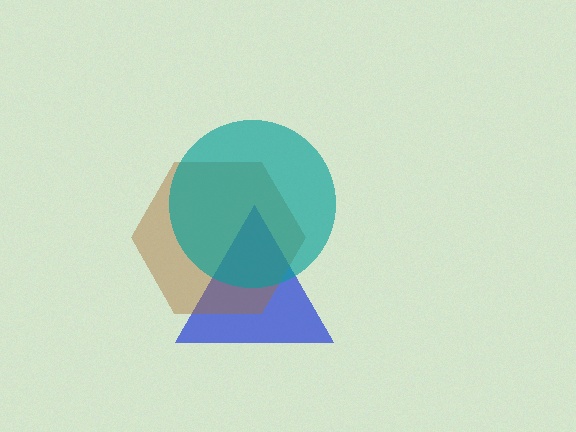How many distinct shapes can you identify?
There are 3 distinct shapes: a blue triangle, a brown hexagon, a teal circle.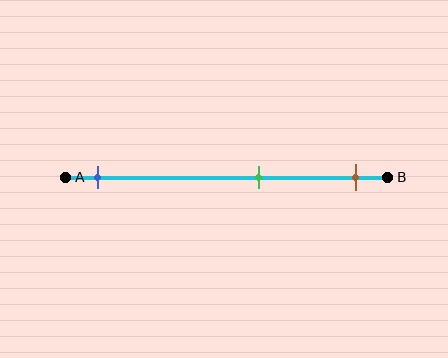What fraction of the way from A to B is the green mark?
The green mark is approximately 60% (0.6) of the way from A to B.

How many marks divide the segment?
There are 3 marks dividing the segment.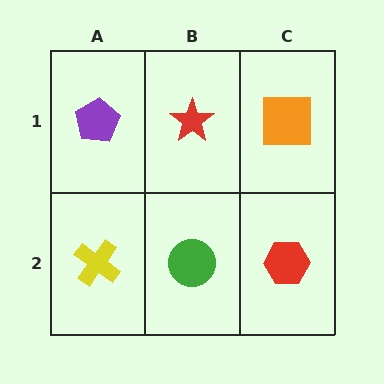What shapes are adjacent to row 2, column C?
An orange square (row 1, column C), a green circle (row 2, column B).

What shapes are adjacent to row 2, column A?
A purple pentagon (row 1, column A), a green circle (row 2, column B).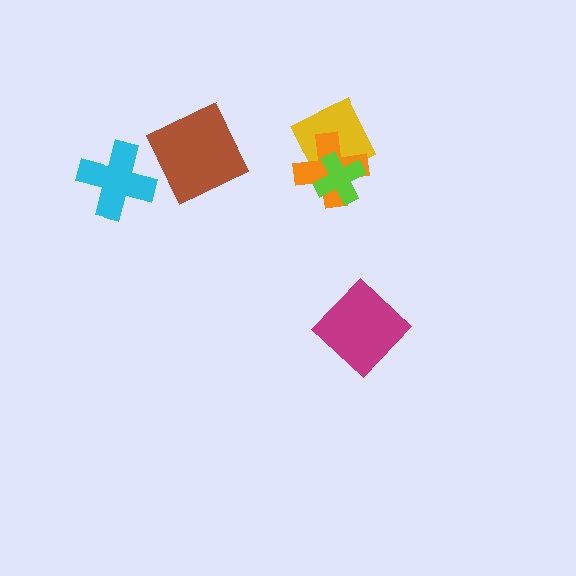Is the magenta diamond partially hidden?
No, no other shape covers it.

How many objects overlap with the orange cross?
2 objects overlap with the orange cross.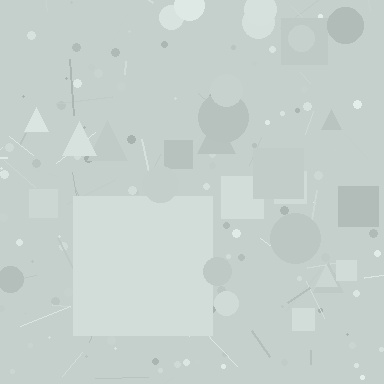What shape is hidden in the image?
A square is hidden in the image.